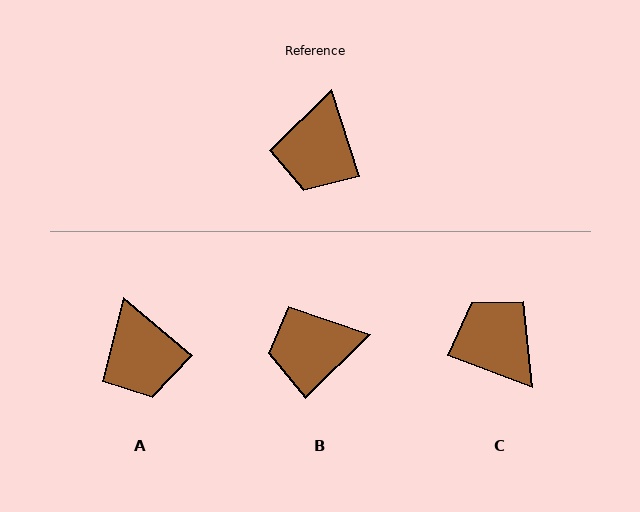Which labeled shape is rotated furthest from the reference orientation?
C, about 129 degrees away.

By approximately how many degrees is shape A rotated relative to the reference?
Approximately 32 degrees counter-clockwise.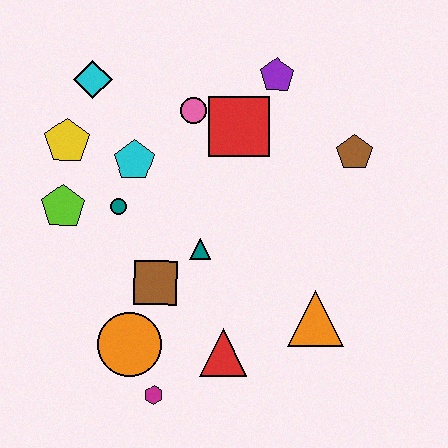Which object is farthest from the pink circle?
The magenta hexagon is farthest from the pink circle.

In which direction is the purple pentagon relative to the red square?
The purple pentagon is above the red square.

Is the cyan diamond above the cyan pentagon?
Yes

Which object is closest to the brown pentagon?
The purple pentagon is closest to the brown pentagon.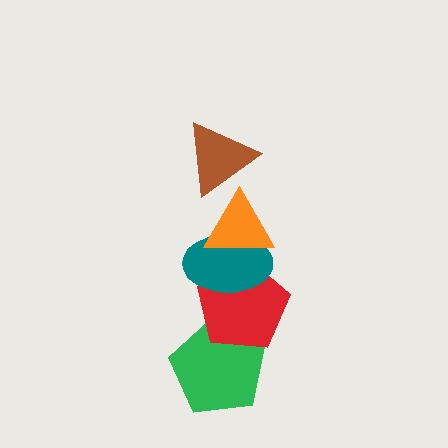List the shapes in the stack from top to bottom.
From top to bottom: the brown triangle, the orange triangle, the teal ellipse, the red pentagon, the green pentagon.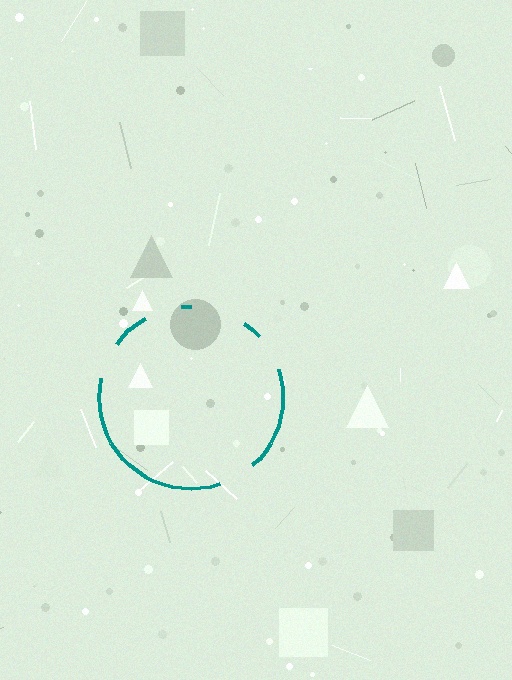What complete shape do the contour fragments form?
The contour fragments form a circle.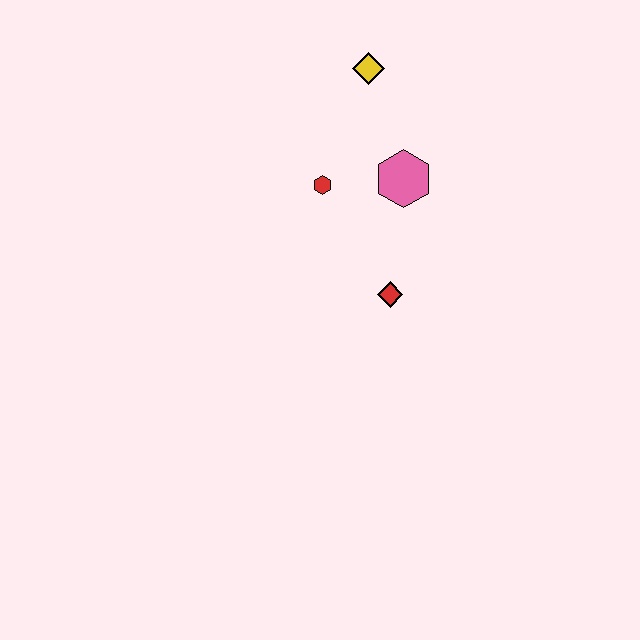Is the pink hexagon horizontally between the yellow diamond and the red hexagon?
No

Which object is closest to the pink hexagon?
The red hexagon is closest to the pink hexagon.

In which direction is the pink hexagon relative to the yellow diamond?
The pink hexagon is below the yellow diamond.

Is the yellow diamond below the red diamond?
No